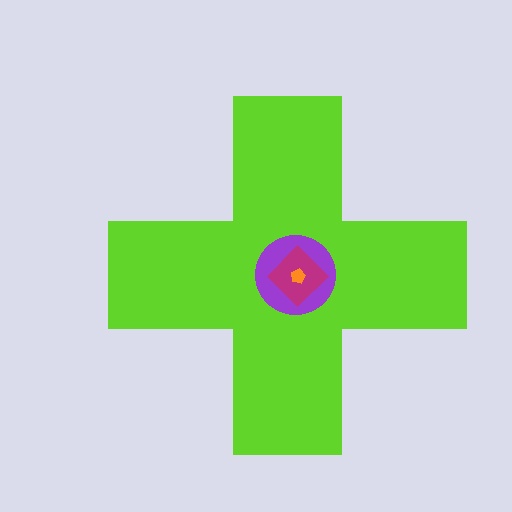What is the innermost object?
The orange pentagon.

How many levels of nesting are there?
4.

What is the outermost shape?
The lime cross.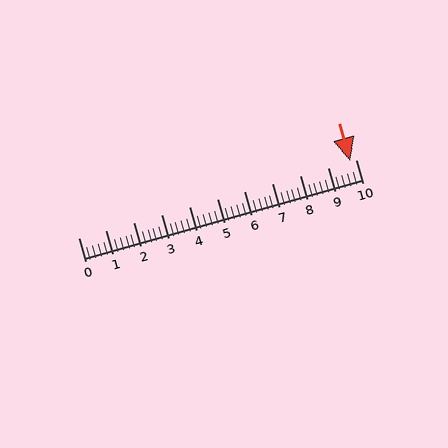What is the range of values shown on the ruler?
The ruler shows values from 0 to 10.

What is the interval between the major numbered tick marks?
The major tick marks are spaced 1 units apart.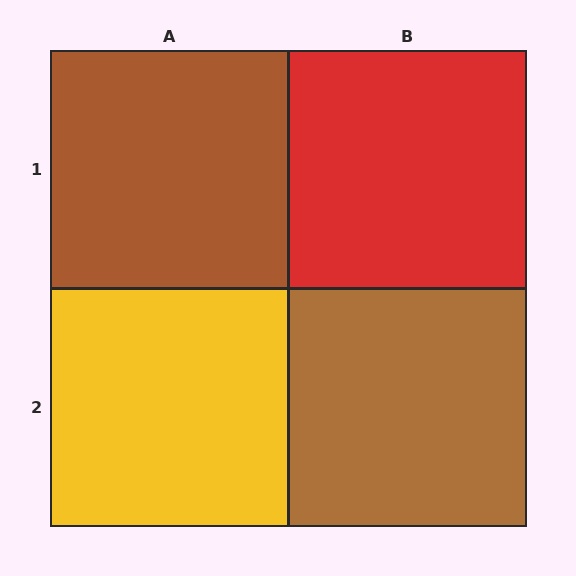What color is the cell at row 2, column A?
Yellow.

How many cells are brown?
2 cells are brown.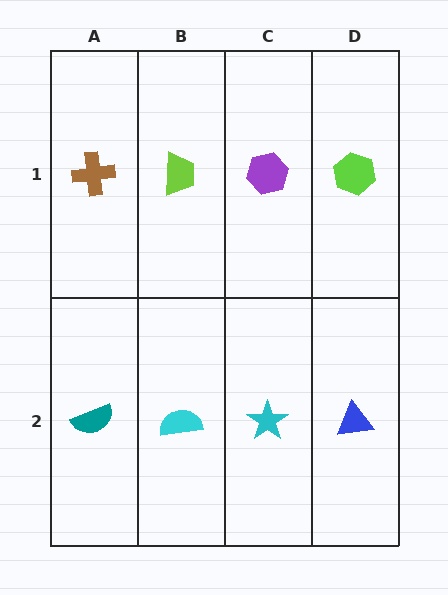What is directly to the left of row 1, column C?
A lime trapezoid.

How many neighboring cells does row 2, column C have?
3.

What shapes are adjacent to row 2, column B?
A lime trapezoid (row 1, column B), a teal semicircle (row 2, column A), a cyan star (row 2, column C).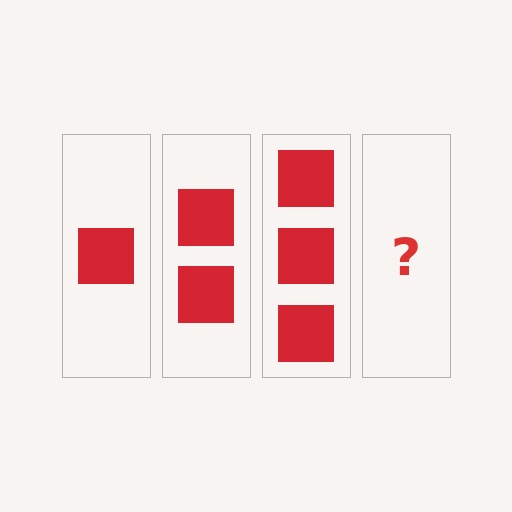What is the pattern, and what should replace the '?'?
The pattern is that each step adds one more square. The '?' should be 4 squares.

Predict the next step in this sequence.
The next step is 4 squares.